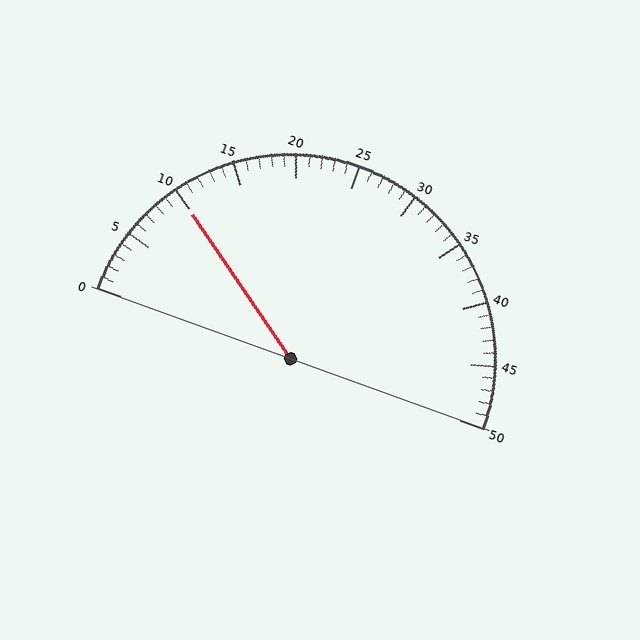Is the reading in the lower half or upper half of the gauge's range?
The reading is in the lower half of the range (0 to 50).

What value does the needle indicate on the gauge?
The needle indicates approximately 10.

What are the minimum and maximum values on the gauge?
The gauge ranges from 0 to 50.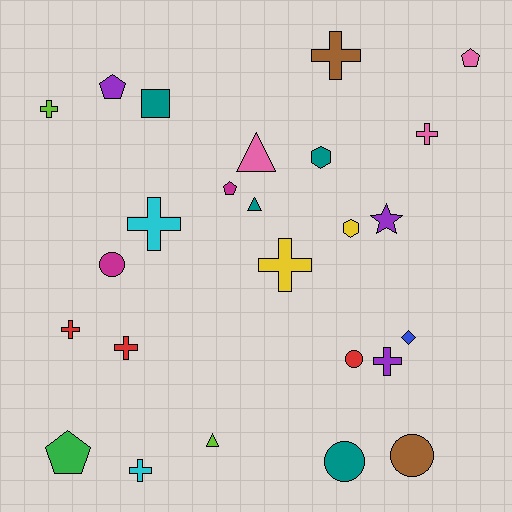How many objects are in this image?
There are 25 objects.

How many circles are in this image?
There are 4 circles.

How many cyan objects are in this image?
There are 2 cyan objects.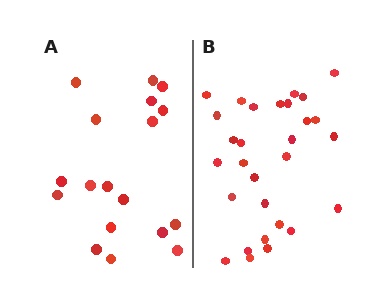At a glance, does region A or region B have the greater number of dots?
Region B (the right region) has more dots.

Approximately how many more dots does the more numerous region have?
Region B has roughly 12 or so more dots than region A.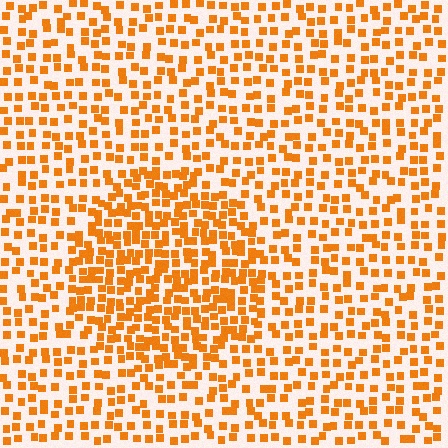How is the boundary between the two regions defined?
The boundary is defined by a change in element density (approximately 1.8x ratio). All elements are the same color, size, and shape.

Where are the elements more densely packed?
The elements are more densely packed inside the circle boundary.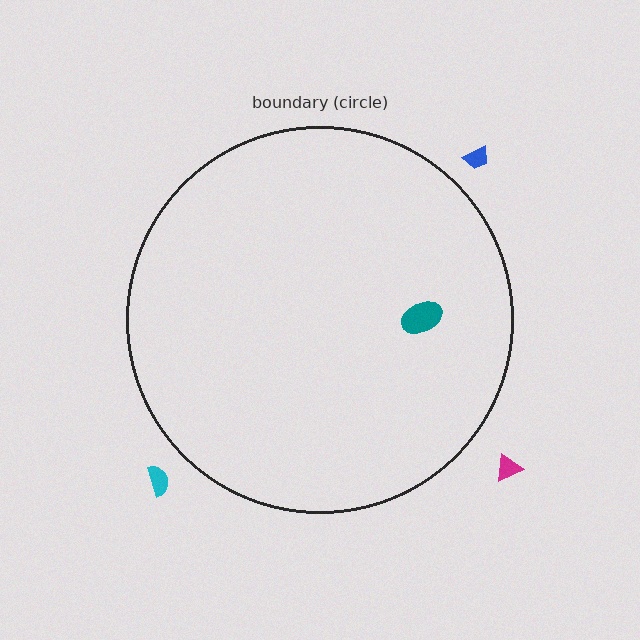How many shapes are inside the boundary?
1 inside, 3 outside.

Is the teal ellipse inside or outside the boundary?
Inside.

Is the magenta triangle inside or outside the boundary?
Outside.